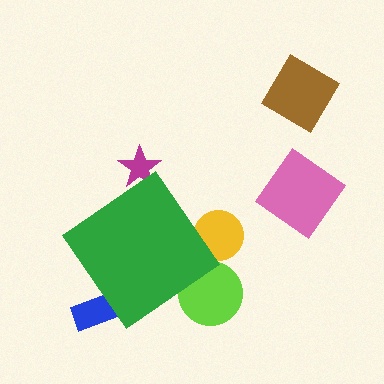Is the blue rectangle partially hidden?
Yes, the blue rectangle is partially hidden behind the green diamond.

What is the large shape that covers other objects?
A green diamond.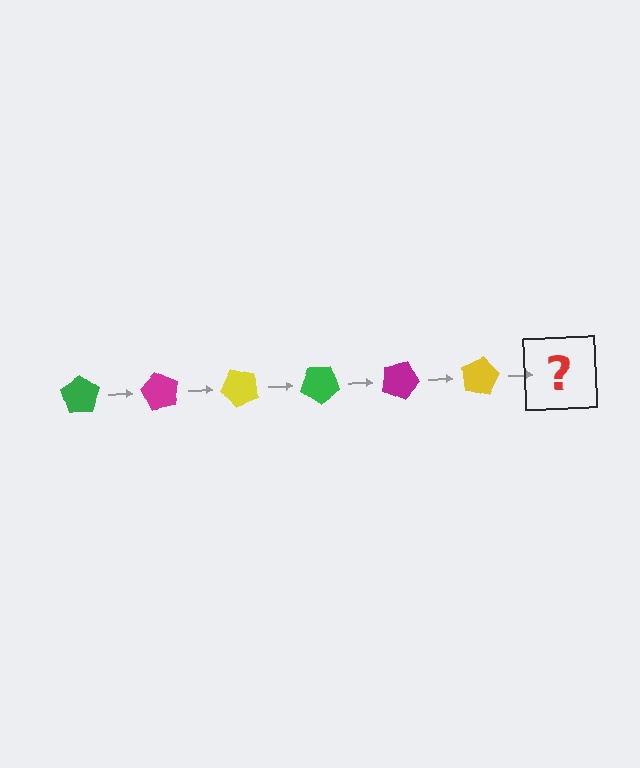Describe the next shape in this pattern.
It should be a green pentagon, rotated 360 degrees from the start.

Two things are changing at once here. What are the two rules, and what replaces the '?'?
The two rules are that it rotates 60 degrees each step and the color cycles through green, magenta, and yellow. The '?' should be a green pentagon, rotated 360 degrees from the start.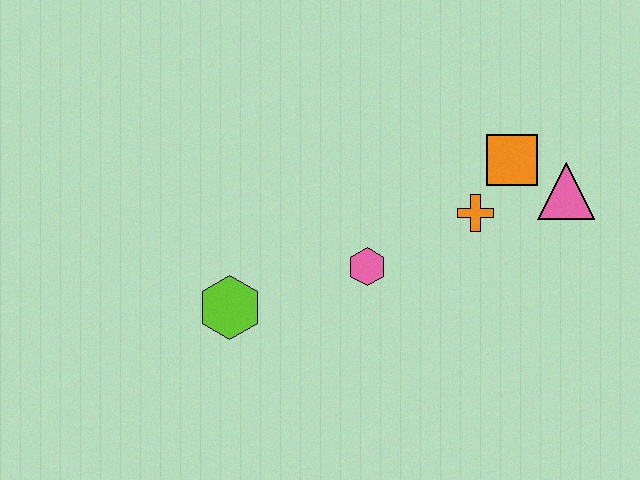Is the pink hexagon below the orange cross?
Yes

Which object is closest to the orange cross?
The orange square is closest to the orange cross.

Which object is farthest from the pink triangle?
The lime hexagon is farthest from the pink triangle.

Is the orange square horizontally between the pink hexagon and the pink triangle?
Yes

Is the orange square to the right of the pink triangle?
No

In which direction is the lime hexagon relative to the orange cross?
The lime hexagon is to the left of the orange cross.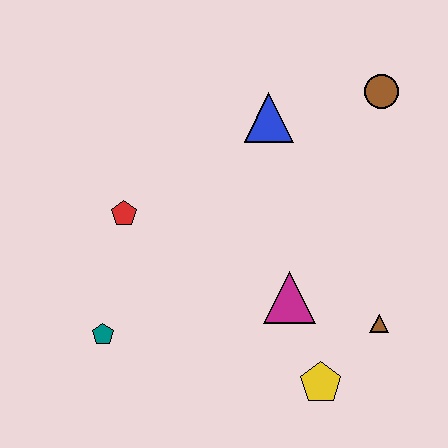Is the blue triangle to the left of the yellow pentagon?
Yes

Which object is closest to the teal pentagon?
The red pentagon is closest to the teal pentagon.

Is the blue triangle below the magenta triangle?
No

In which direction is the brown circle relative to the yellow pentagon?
The brown circle is above the yellow pentagon.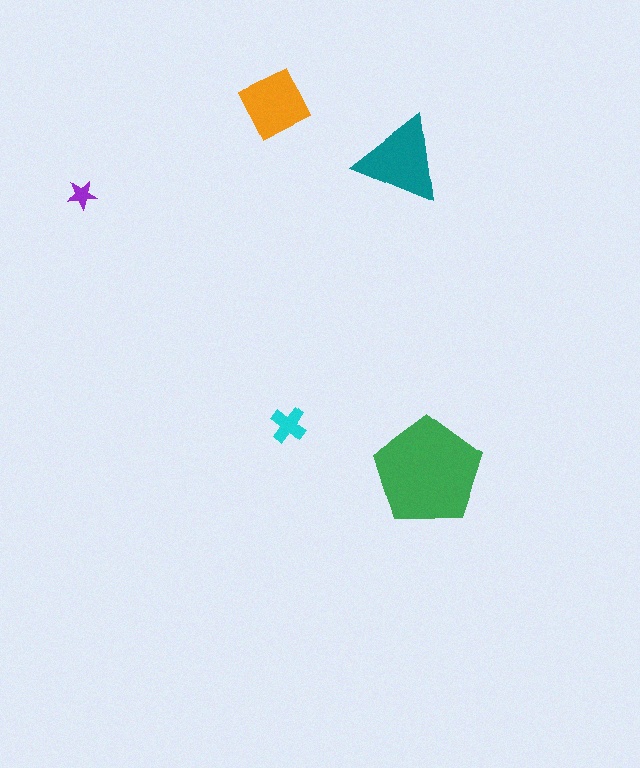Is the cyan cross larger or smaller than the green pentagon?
Smaller.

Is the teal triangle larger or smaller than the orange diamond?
Larger.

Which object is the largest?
The green pentagon.